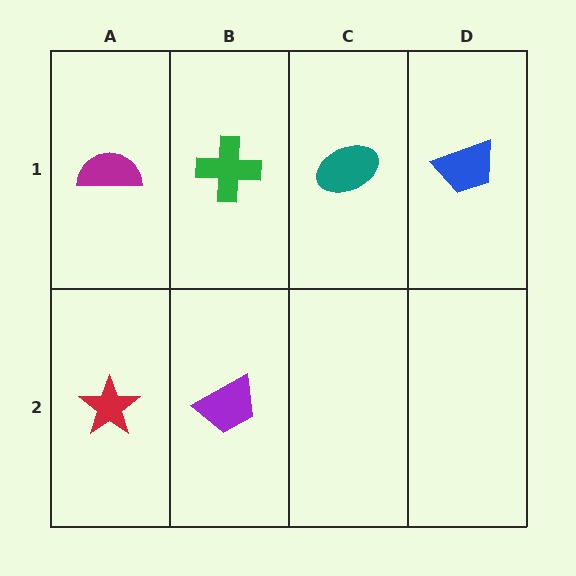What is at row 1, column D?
A blue trapezoid.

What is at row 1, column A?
A magenta semicircle.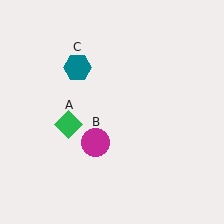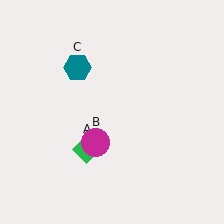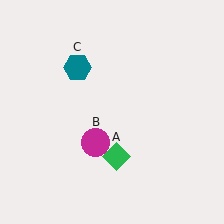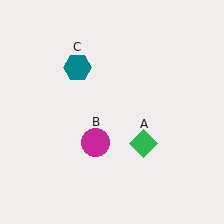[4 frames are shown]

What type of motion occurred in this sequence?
The green diamond (object A) rotated counterclockwise around the center of the scene.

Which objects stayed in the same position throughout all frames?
Magenta circle (object B) and teal hexagon (object C) remained stationary.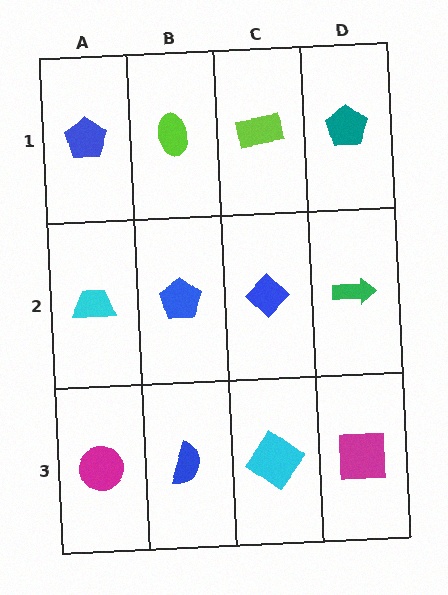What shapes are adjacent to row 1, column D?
A green arrow (row 2, column D), a lime rectangle (row 1, column C).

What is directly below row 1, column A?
A cyan trapezoid.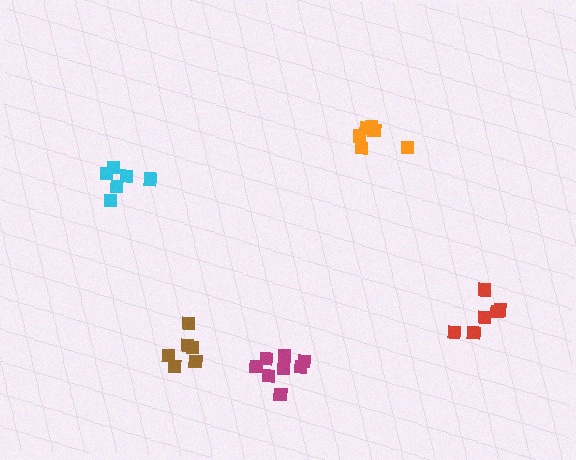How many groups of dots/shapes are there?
There are 5 groups.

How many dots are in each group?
Group 1: 6 dots, Group 2: 6 dots, Group 3: 8 dots, Group 4: 7 dots, Group 5: 6 dots (33 total).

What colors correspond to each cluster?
The clusters are colored: cyan, red, magenta, orange, brown.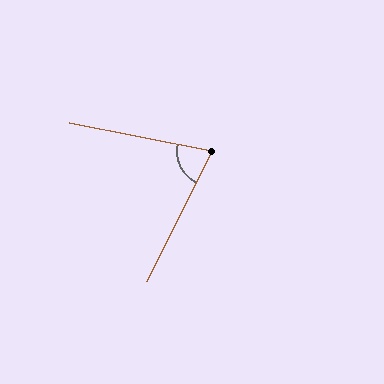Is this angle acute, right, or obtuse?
It is acute.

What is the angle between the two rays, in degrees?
Approximately 75 degrees.